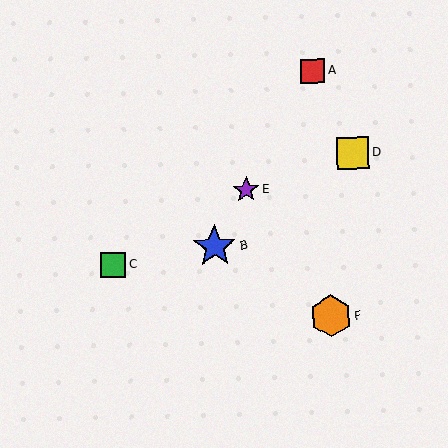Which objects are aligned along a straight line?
Objects A, B, E are aligned along a straight line.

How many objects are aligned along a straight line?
3 objects (A, B, E) are aligned along a straight line.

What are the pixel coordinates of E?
Object E is at (246, 190).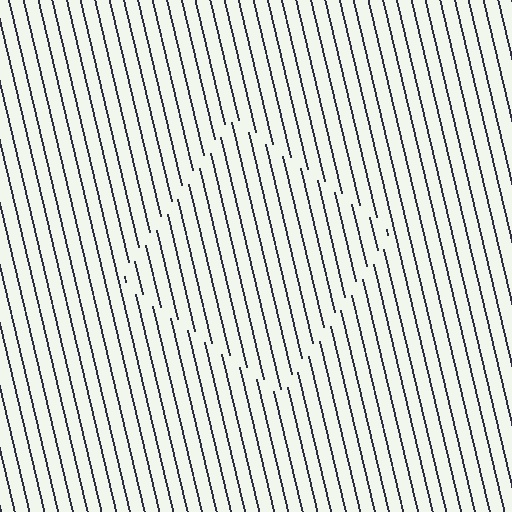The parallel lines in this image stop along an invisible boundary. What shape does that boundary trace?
An illusory square. The interior of the shape contains the same grating, shifted by half a period — the contour is defined by the phase discontinuity where line-ends from the inner and outer gratings abut.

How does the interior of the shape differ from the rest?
The interior of the shape contains the same grating, shifted by half a period — the contour is defined by the phase discontinuity where line-ends from the inner and outer gratings abut.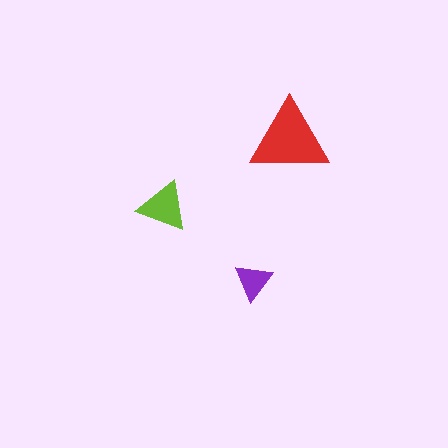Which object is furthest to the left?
The lime triangle is leftmost.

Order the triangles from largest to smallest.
the red one, the lime one, the purple one.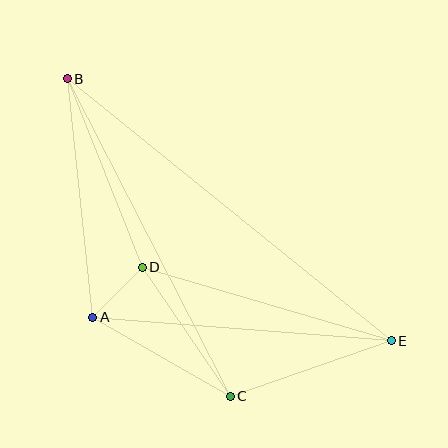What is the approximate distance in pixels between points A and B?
The distance between A and B is approximately 240 pixels.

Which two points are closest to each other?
Points A and D are closest to each other.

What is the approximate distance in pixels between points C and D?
The distance between C and D is approximately 156 pixels.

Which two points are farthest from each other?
Points B and E are farthest from each other.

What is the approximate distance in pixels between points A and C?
The distance between A and C is approximately 158 pixels.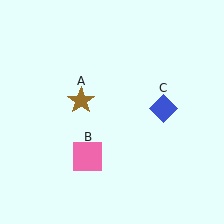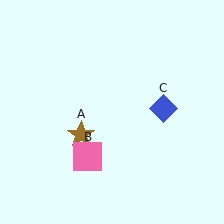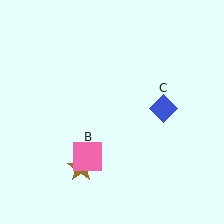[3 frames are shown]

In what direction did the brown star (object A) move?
The brown star (object A) moved down.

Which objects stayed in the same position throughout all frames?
Pink square (object B) and blue diamond (object C) remained stationary.